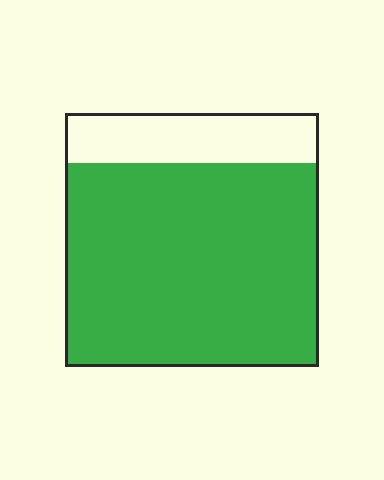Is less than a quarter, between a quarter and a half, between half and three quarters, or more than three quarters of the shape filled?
More than three quarters.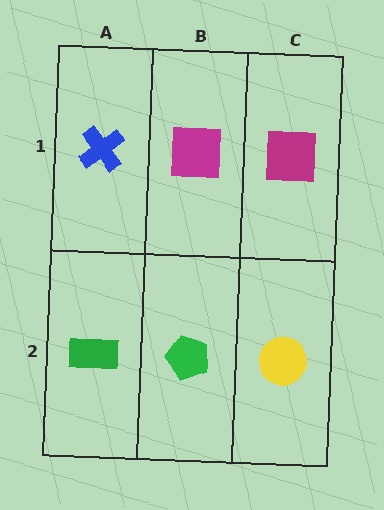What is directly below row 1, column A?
A green rectangle.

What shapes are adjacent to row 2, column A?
A blue cross (row 1, column A), a green pentagon (row 2, column B).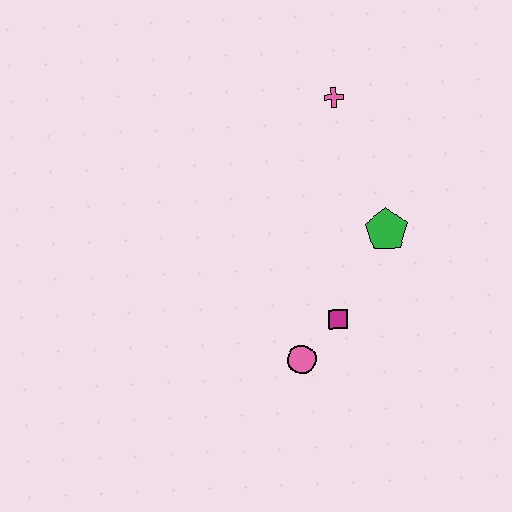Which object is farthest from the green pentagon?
The pink circle is farthest from the green pentagon.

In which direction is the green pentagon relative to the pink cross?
The green pentagon is below the pink cross.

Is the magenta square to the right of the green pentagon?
No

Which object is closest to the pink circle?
The magenta square is closest to the pink circle.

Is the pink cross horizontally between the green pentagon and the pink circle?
Yes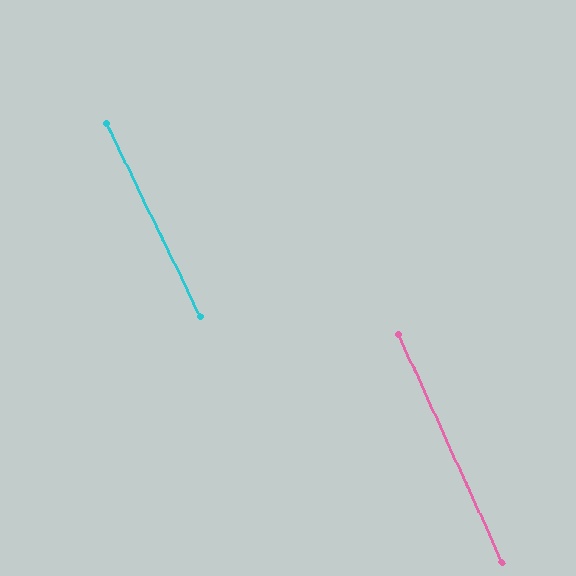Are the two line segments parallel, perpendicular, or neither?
Parallel — their directions differ by only 1.6°.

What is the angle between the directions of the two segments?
Approximately 2 degrees.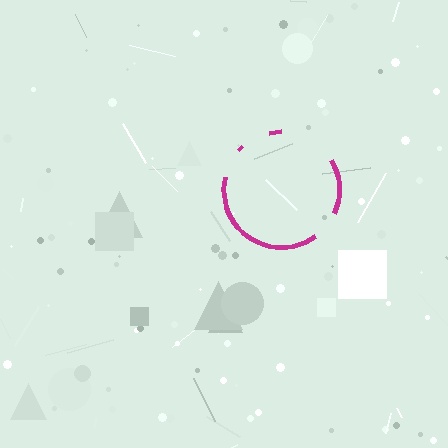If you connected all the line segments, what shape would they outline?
They would outline a circle.